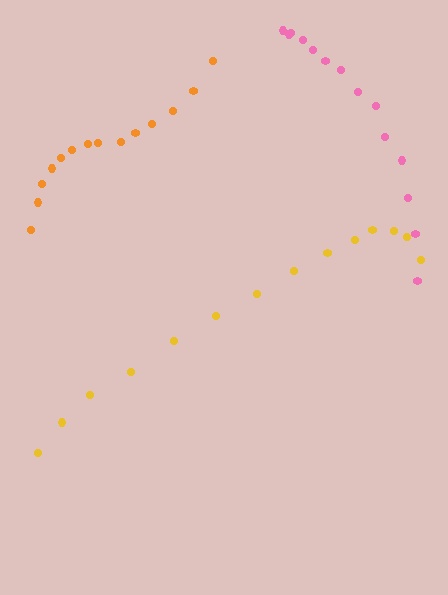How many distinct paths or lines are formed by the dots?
There are 3 distinct paths.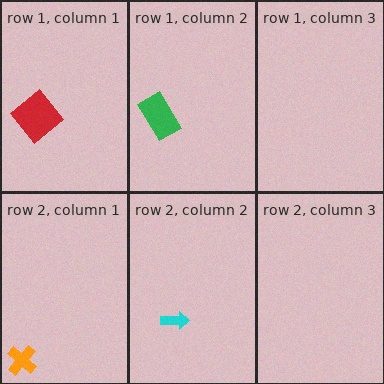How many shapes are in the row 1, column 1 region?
1.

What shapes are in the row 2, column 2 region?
The cyan arrow.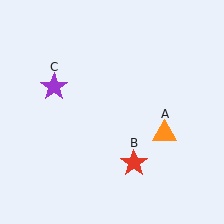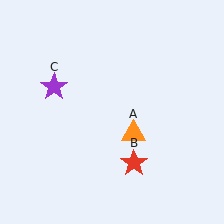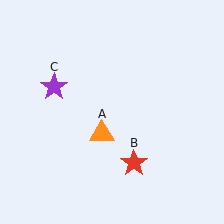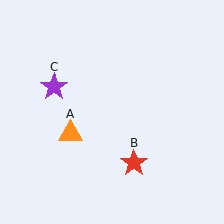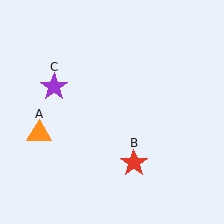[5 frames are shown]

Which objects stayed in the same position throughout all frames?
Red star (object B) and purple star (object C) remained stationary.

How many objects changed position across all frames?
1 object changed position: orange triangle (object A).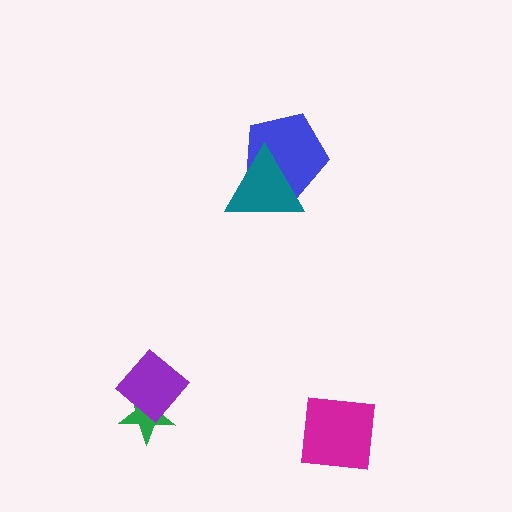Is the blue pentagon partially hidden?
Yes, it is partially covered by another shape.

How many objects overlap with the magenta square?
0 objects overlap with the magenta square.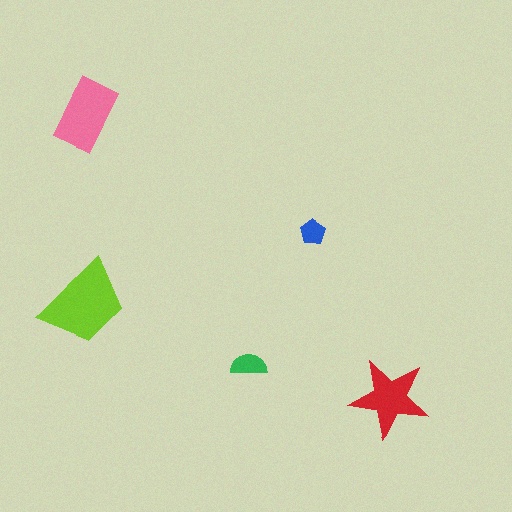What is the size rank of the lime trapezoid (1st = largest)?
1st.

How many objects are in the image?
There are 5 objects in the image.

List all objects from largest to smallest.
The lime trapezoid, the pink rectangle, the red star, the green semicircle, the blue pentagon.